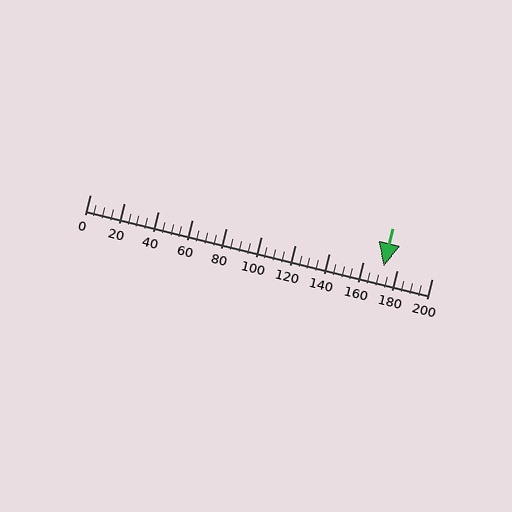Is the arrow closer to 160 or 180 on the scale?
The arrow is closer to 180.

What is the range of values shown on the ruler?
The ruler shows values from 0 to 200.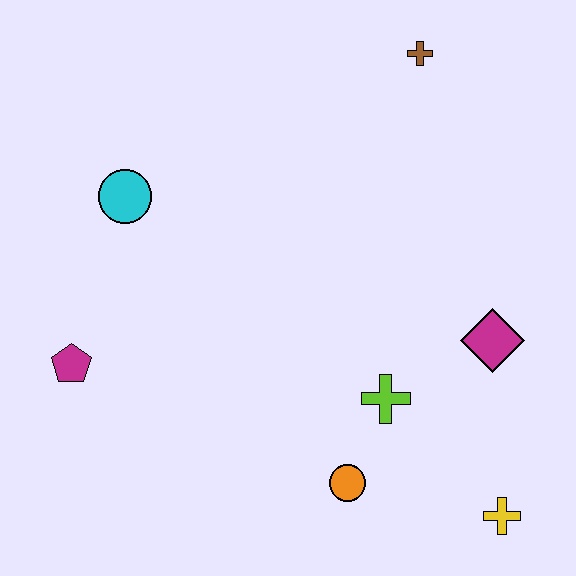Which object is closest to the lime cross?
The orange circle is closest to the lime cross.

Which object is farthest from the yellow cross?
The cyan circle is farthest from the yellow cross.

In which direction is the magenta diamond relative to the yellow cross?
The magenta diamond is above the yellow cross.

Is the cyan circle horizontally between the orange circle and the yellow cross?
No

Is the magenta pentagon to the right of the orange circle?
No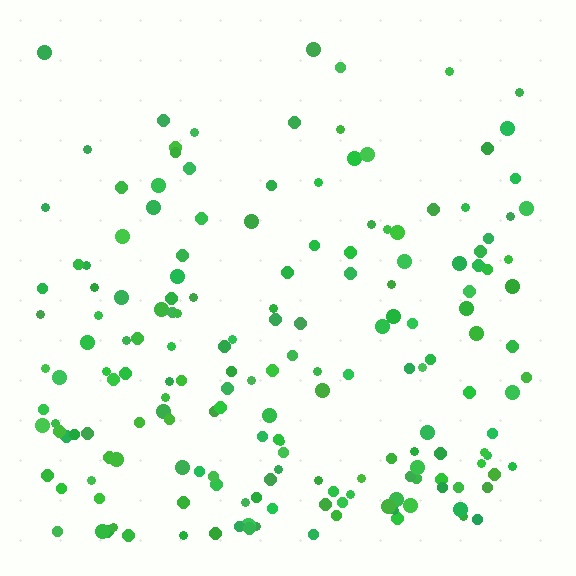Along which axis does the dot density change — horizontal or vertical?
Vertical.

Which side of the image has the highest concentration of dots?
The bottom.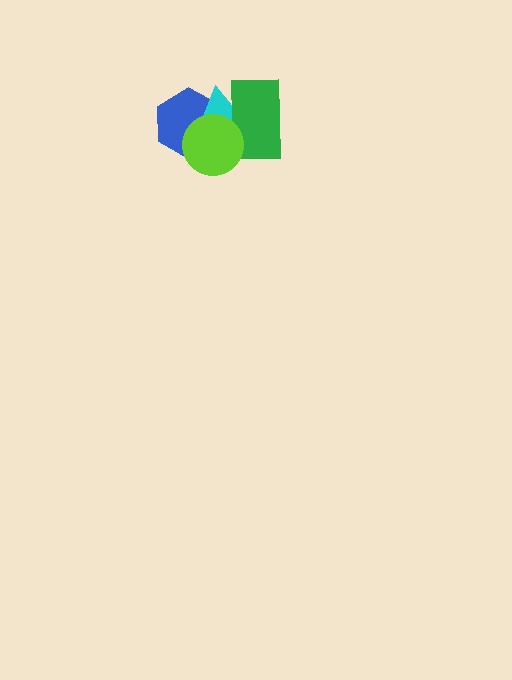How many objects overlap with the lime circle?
3 objects overlap with the lime circle.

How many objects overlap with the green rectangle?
2 objects overlap with the green rectangle.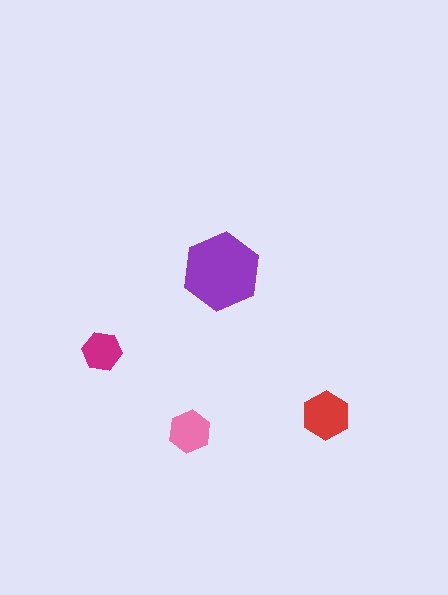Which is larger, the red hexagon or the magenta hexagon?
The red one.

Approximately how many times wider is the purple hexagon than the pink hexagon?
About 2 times wider.